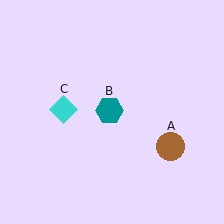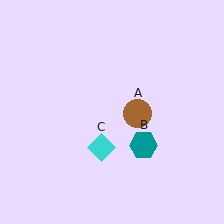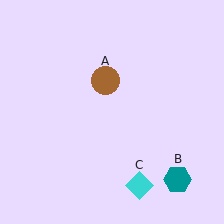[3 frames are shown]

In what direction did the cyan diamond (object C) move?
The cyan diamond (object C) moved down and to the right.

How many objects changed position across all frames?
3 objects changed position: brown circle (object A), teal hexagon (object B), cyan diamond (object C).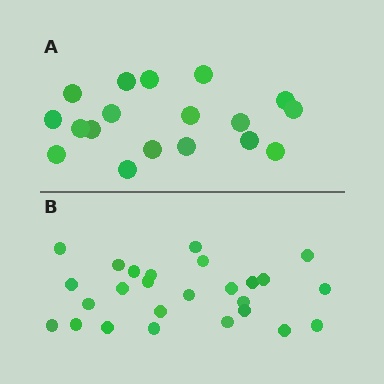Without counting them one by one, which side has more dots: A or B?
Region B (the bottom region) has more dots.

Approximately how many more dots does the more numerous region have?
Region B has roughly 8 or so more dots than region A.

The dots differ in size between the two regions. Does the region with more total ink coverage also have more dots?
No. Region A has more total ink coverage because its dots are larger, but region B actually contains more individual dots. Total area can be misleading — the number of items is what matters here.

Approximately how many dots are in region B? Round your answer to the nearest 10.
About 30 dots. (The exact count is 26, which rounds to 30.)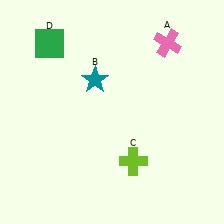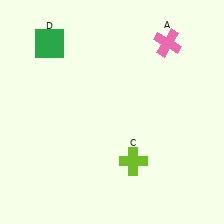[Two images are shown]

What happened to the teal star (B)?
The teal star (B) was removed in Image 2. It was in the top-left area of Image 1.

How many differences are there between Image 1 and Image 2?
There is 1 difference between the two images.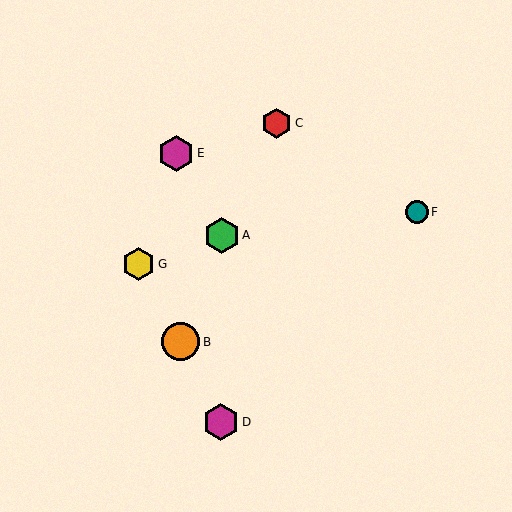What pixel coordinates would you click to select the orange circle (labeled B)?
Click at (180, 342) to select the orange circle B.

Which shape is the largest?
The orange circle (labeled B) is the largest.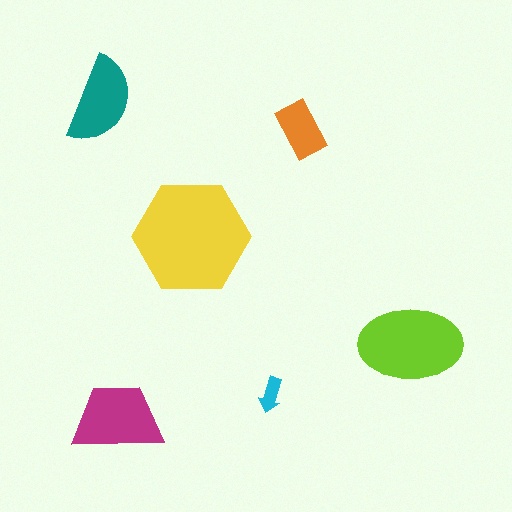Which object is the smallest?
The cyan arrow.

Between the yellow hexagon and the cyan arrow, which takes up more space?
The yellow hexagon.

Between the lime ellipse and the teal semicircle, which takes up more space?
The lime ellipse.